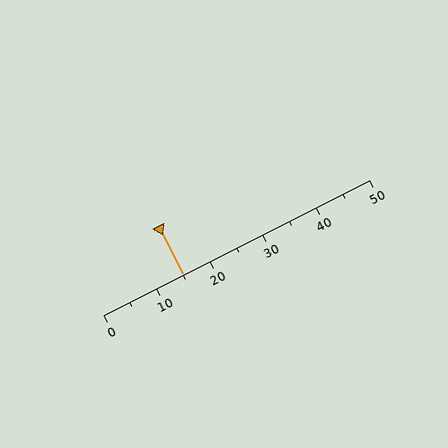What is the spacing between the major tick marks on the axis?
The major ticks are spaced 10 apart.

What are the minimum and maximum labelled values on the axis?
The axis runs from 0 to 50.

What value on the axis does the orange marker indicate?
The marker indicates approximately 15.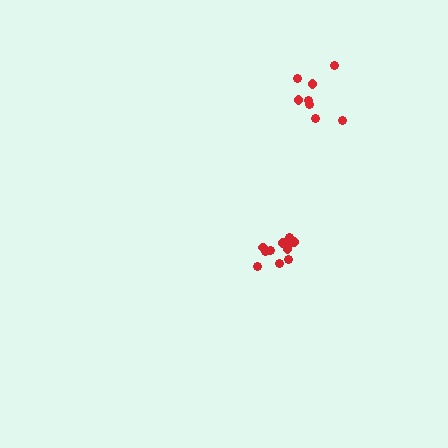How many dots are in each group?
Group 1: 8 dots, Group 2: 11 dots (19 total).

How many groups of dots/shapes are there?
There are 2 groups.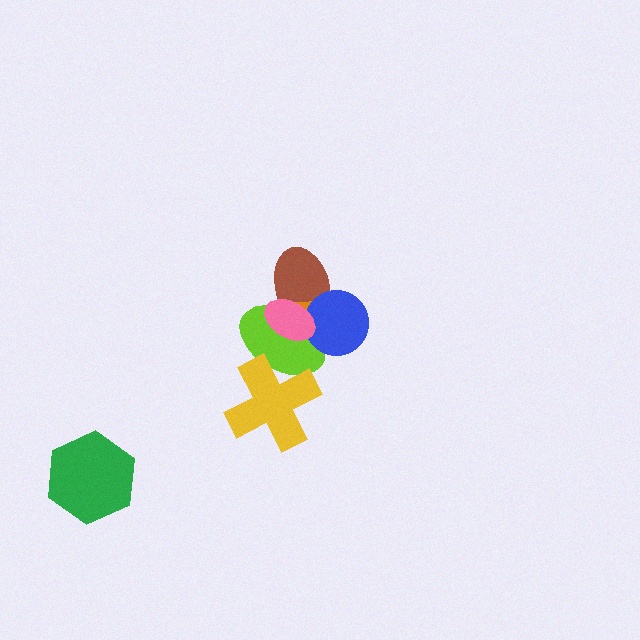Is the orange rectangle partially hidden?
Yes, it is partially covered by another shape.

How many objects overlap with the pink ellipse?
4 objects overlap with the pink ellipse.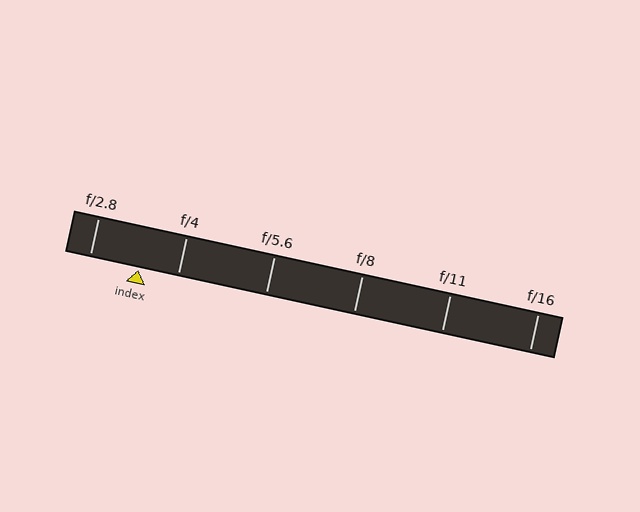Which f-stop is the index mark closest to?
The index mark is closest to f/4.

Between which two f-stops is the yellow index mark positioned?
The index mark is between f/2.8 and f/4.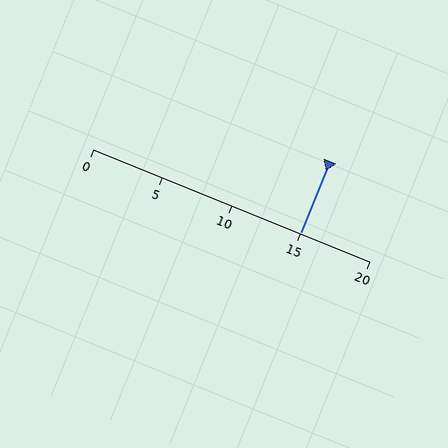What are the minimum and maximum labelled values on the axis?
The axis runs from 0 to 20.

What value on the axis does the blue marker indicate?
The marker indicates approximately 15.